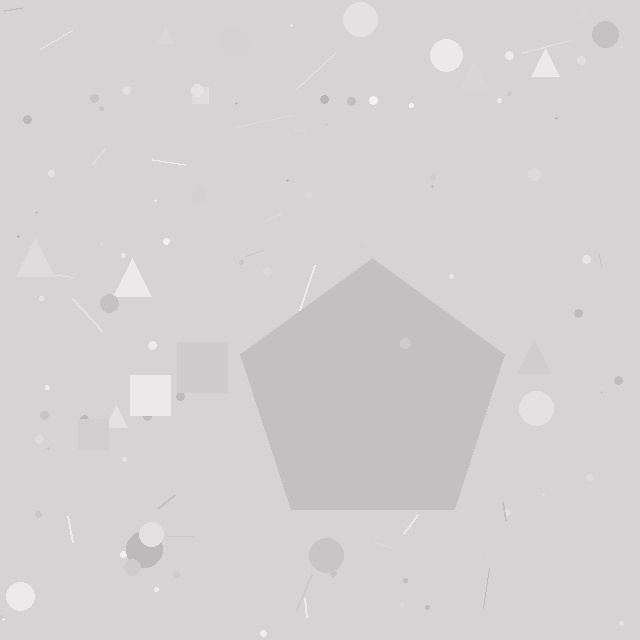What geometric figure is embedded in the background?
A pentagon is embedded in the background.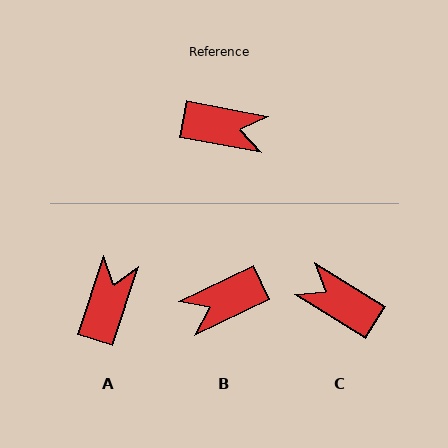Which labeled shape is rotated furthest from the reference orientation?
C, about 159 degrees away.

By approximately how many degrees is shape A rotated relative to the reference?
Approximately 83 degrees counter-clockwise.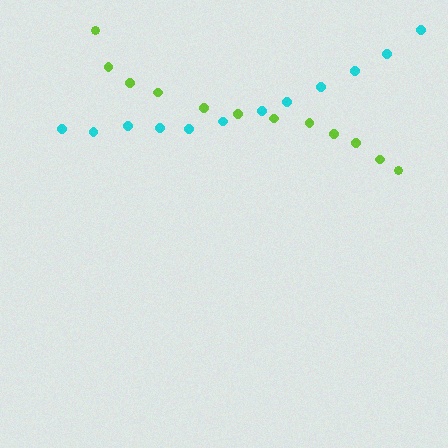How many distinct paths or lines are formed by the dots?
There are 2 distinct paths.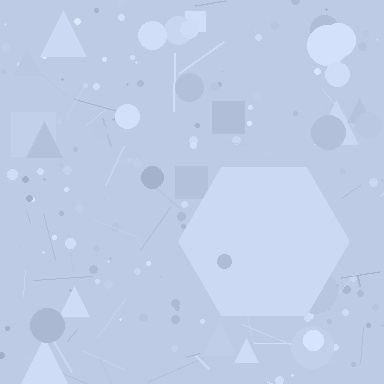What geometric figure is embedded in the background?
A hexagon is embedded in the background.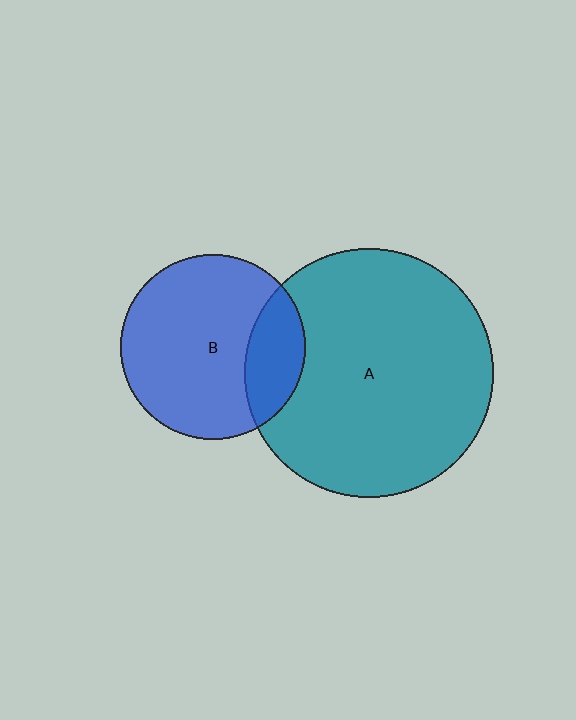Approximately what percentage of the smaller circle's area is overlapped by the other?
Approximately 20%.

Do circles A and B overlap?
Yes.